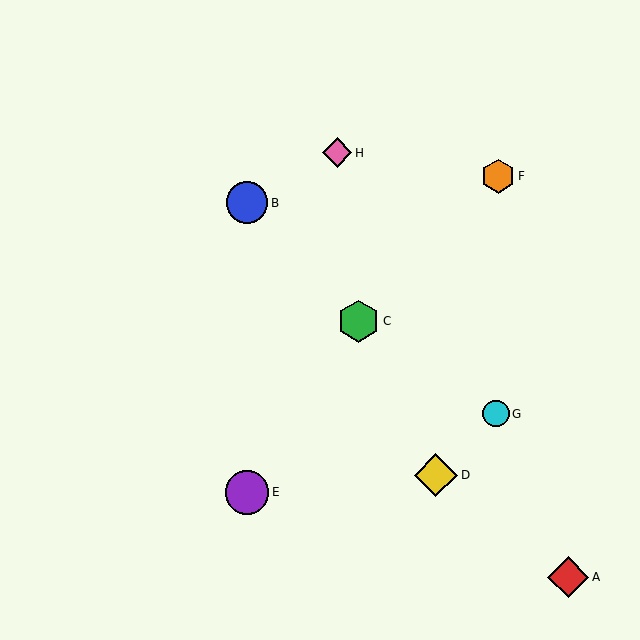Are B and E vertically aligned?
Yes, both are at x≈247.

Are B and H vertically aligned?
No, B is at x≈247 and H is at x≈337.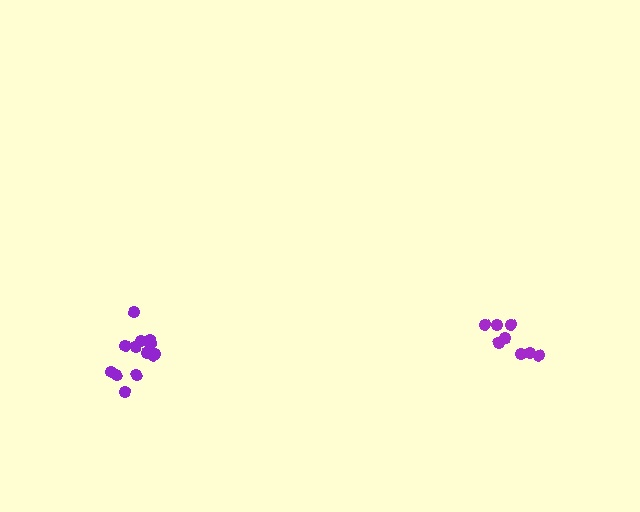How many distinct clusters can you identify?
There are 2 distinct clusters.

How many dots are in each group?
Group 1: 13 dots, Group 2: 8 dots (21 total).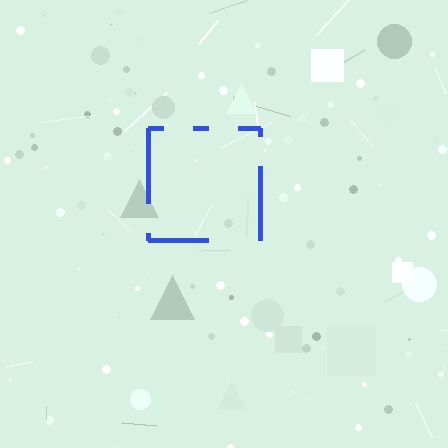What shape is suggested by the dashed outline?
The dashed outline suggests a square.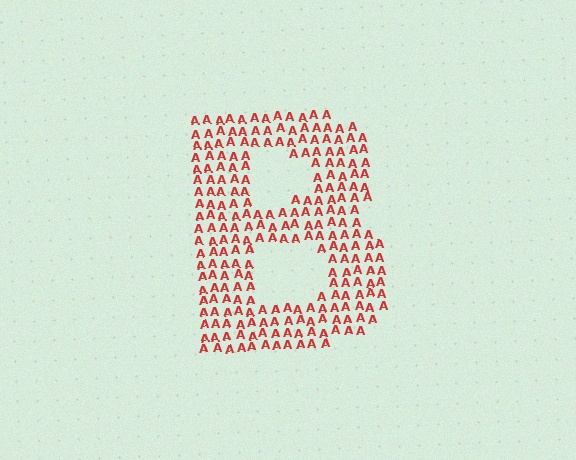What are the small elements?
The small elements are letter A's.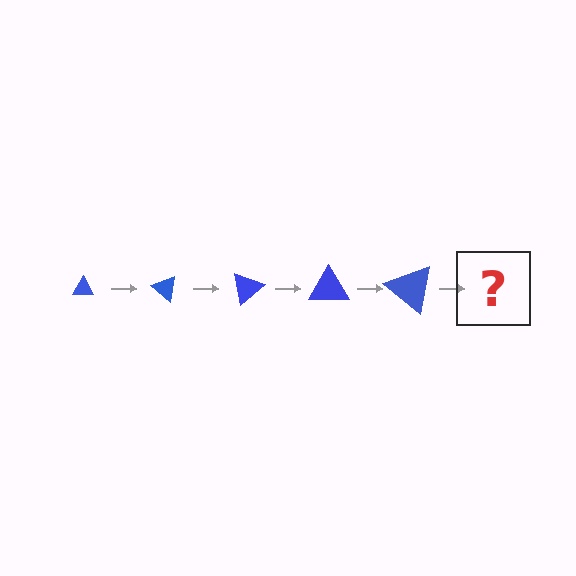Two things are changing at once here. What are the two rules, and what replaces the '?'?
The two rules are that the triangle grows larger each step and it rotates 40 degrees each step. The '?' should be a triangle, larger than the previous one and rotated 200 degrees from the start.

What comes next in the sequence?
The next element should be a triangle, larger than the previous one and rotated 200 degrees from the start.